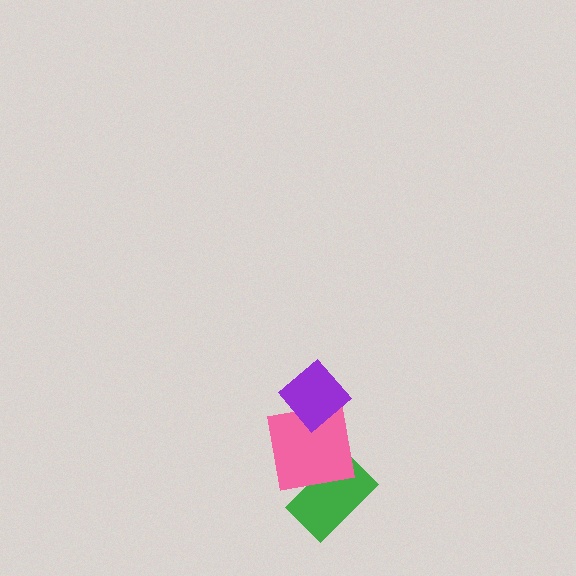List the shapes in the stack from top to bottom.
From top to bottom: the purple diamond, the pink square, the green rectangle.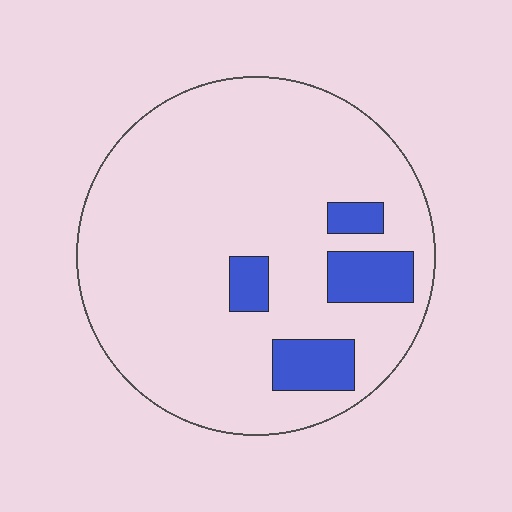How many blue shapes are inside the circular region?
4.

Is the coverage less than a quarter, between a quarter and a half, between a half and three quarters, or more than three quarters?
Less than a quarter.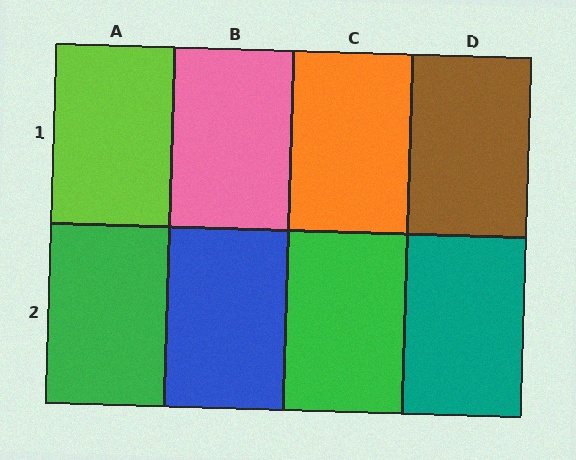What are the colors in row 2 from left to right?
Green, blue, green, teal.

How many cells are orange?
1 cell is orange.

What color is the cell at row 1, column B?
Pink.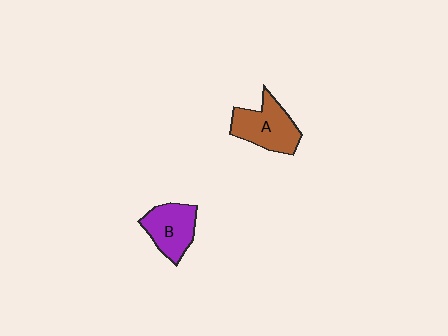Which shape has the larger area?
Shape A (brown).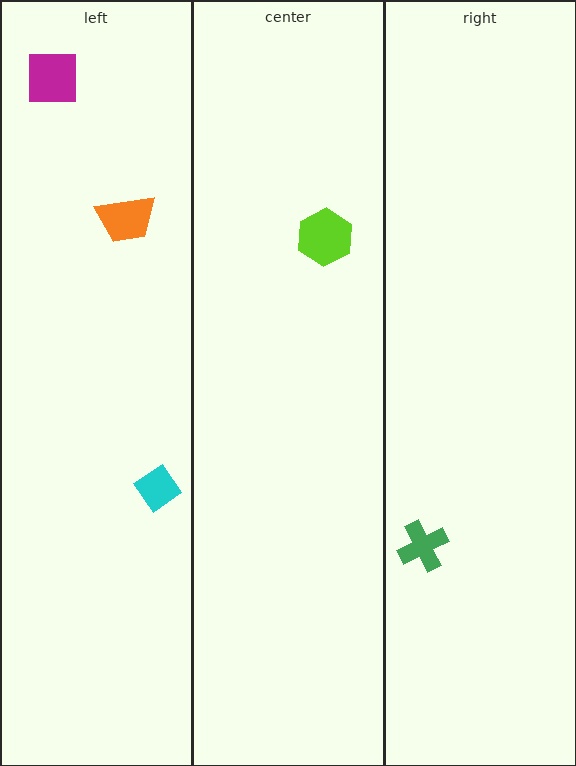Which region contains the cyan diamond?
The left region.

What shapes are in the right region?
The green cross.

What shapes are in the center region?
The lime hexagon.